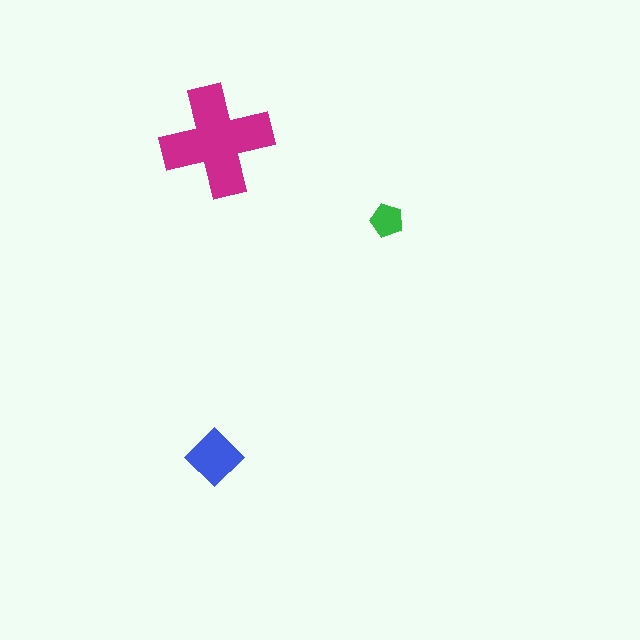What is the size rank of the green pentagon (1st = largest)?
3rd.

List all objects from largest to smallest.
The magenta cross, the blue diamond, the green pentagon.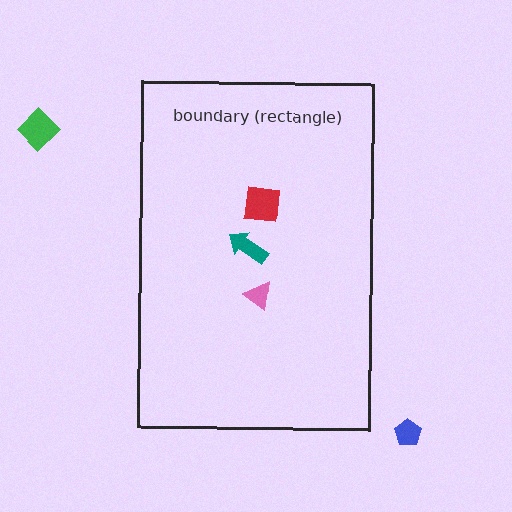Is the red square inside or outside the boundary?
Inside.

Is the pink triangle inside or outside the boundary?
Inside.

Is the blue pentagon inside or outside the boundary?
Outside.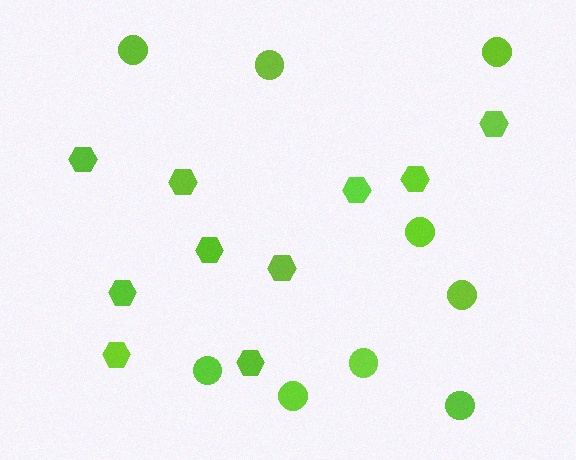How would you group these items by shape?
There are 2 groups: one group of circles (9) and one group of hexagons (10).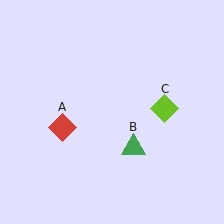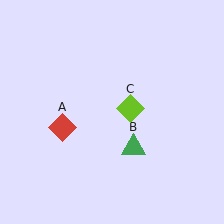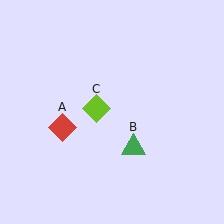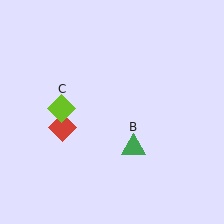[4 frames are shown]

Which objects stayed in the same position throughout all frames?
Red diamond (object A) and green triangle (object B) remained stationary.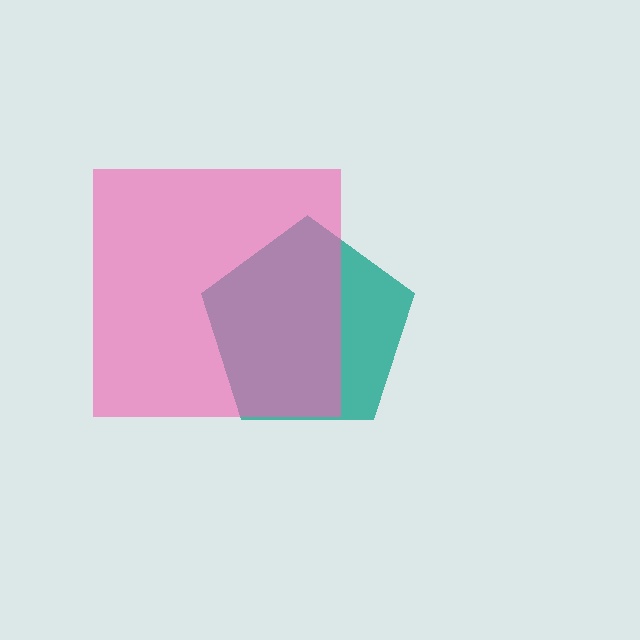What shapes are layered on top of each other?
The layered shapes are: a teal pentagon, a pink square.